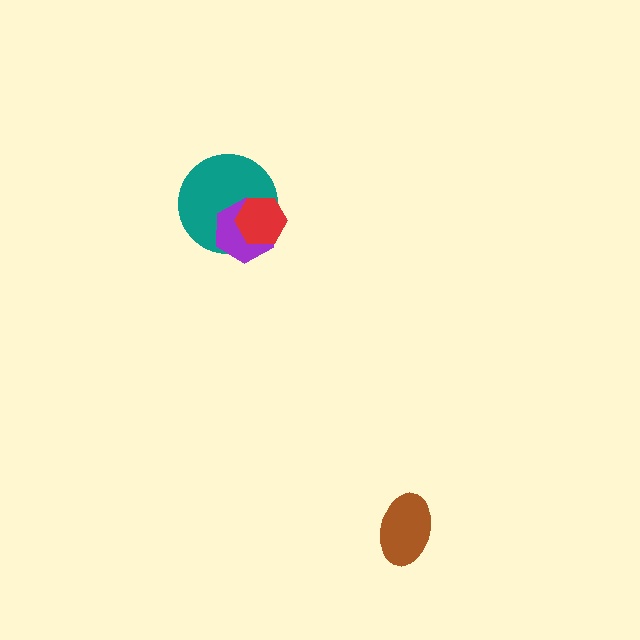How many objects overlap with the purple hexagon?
2 objects overlap with the purple hexagon.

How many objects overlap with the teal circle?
2 objects overlap with the teal circle.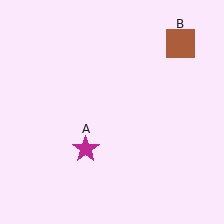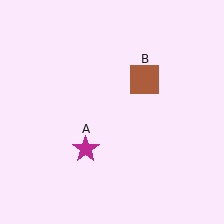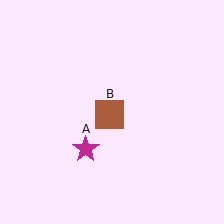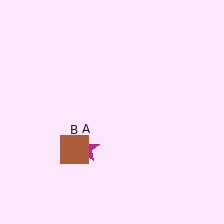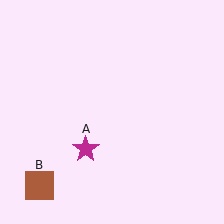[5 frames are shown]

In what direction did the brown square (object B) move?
The brown square (object B) moved down and to the left.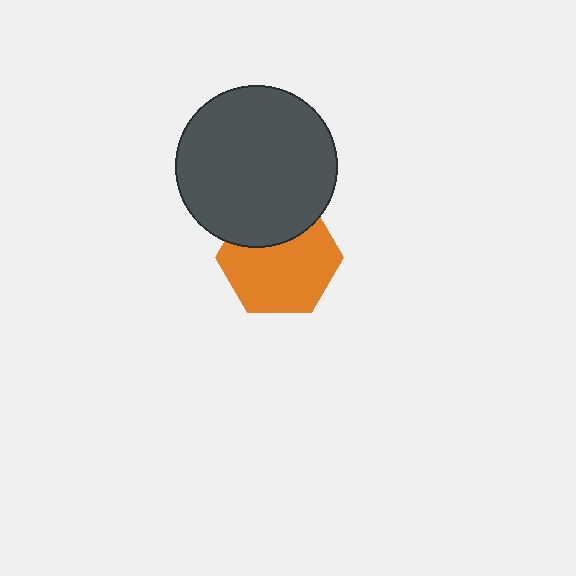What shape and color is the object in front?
The object in front is a dark gray circle.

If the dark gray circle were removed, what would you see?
You would see the complete orange hexagon.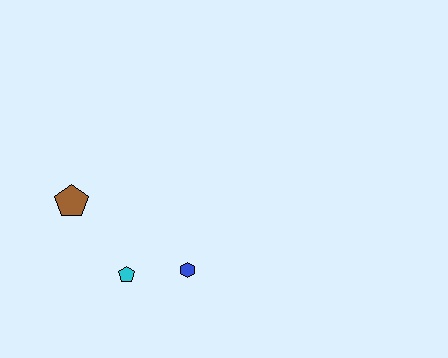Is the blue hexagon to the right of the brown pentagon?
Yes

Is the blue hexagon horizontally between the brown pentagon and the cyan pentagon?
No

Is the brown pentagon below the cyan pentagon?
No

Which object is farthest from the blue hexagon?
The brown pentagon is farthest from the blue hexagon.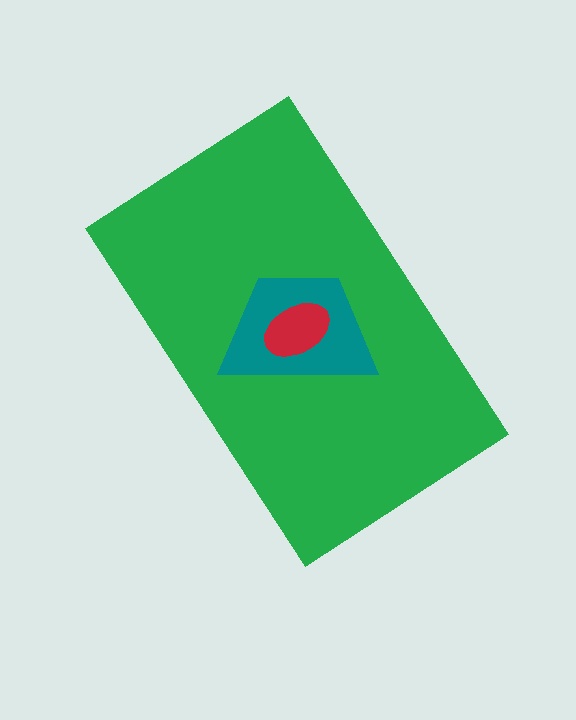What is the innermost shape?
The red ellipse.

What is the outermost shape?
The green rectangle.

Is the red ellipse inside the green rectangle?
Yes.